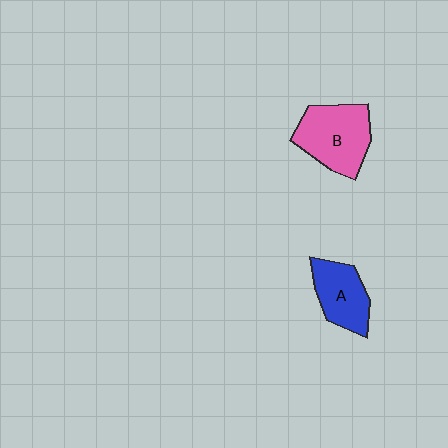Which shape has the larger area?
Shape B (pink).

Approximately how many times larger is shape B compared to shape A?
Approximately 1.3 times.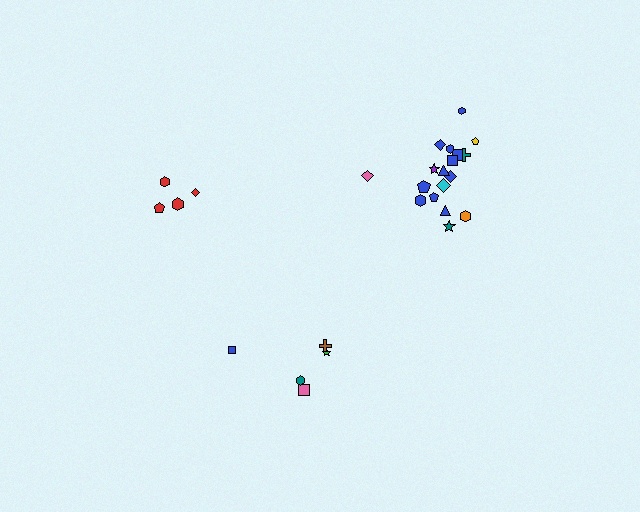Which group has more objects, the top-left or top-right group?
The top-right group.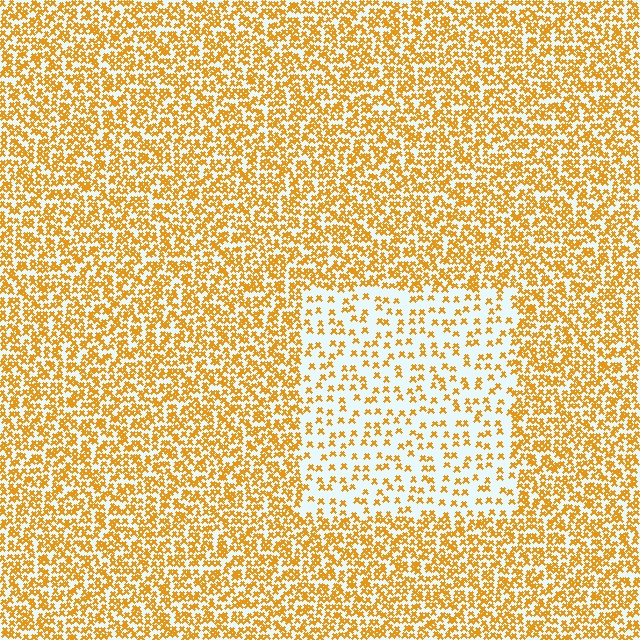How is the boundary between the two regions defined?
The boundary is defined by a change in element density (approximately 2.5x ratio). All elements are the same color, size, and shape.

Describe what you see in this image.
The image contains small orange elements arranged at two different densities. A rectangle-shaped region is visible where the elements are less densely packed than the surrounding area.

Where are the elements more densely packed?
The elements are more densely packed outside the rectangle boundary.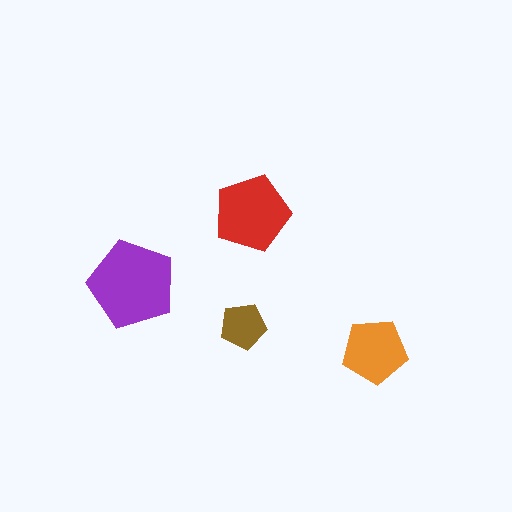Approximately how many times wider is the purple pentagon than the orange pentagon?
About 1.5 times wider.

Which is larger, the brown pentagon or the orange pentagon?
The orange one.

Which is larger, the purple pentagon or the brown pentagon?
The purple one.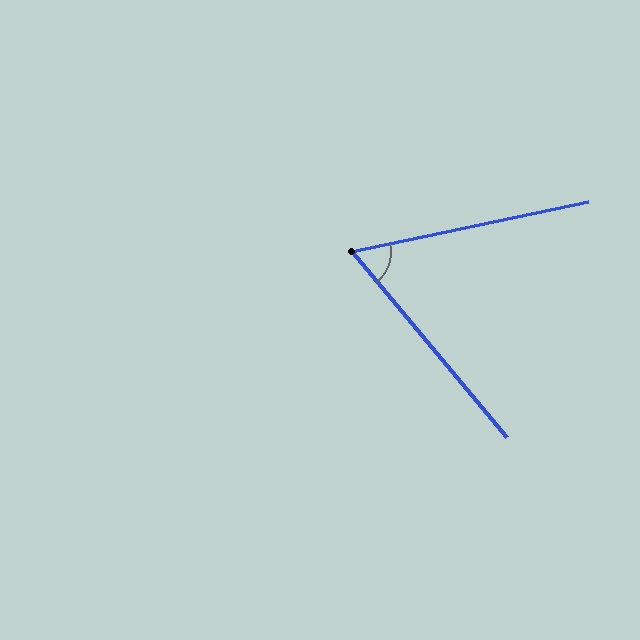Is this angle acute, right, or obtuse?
It is acute.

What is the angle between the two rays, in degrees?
Approximately 62 degrees.